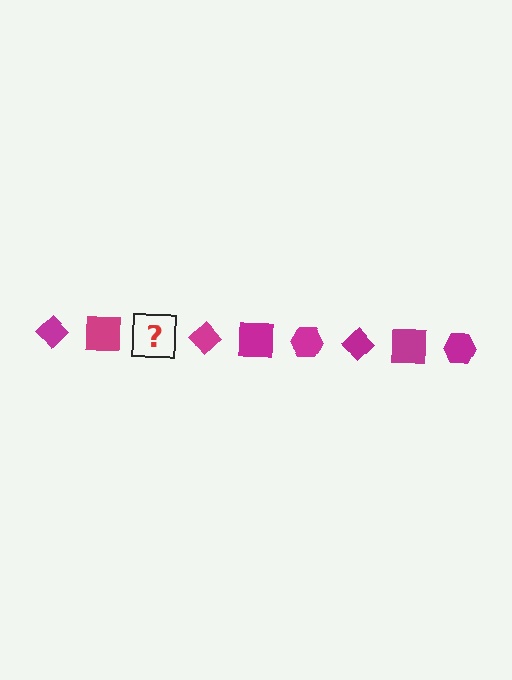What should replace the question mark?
The question mark should be replaced with a magenta hexagon.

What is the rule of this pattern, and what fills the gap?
The rule is that the pattern cycles through diamond, square, hexagon shapes in magenta. The gap should be filled with a magenta hexagon.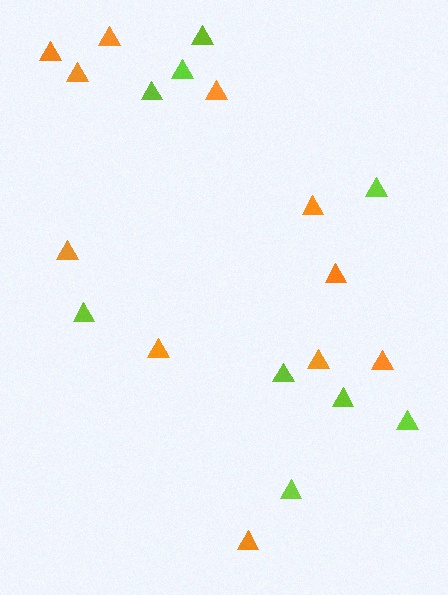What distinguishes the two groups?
There are 2 groups: one group of lime triangles (9) and one group of orange triangles (11).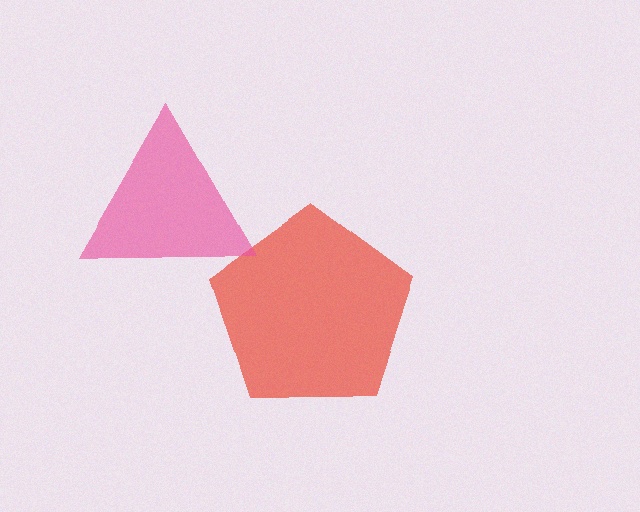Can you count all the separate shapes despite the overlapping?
Yes, there are 2 separate shapes.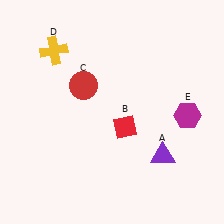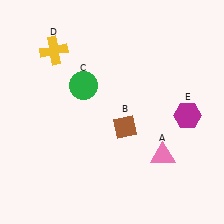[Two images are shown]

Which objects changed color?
A changed from purple to pink. B changed from red to brown. C changed from red to green.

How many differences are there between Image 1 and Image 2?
There are 3 differences between the two images.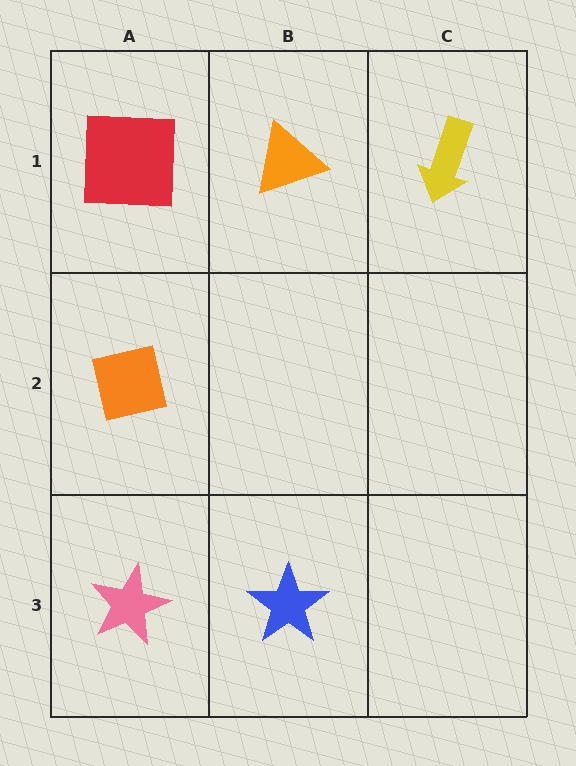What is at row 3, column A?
A pink star.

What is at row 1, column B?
An orange triangle.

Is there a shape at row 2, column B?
No, that cell is empty.